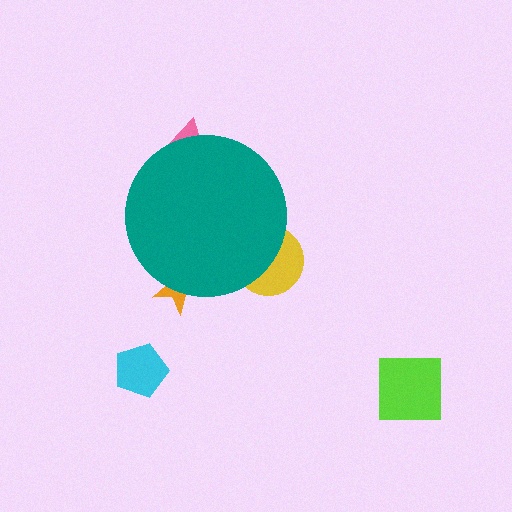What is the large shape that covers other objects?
A teal circle.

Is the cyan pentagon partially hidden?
No, the cyan pentagon is fully visible.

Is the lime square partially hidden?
No, the lime square is fully visible.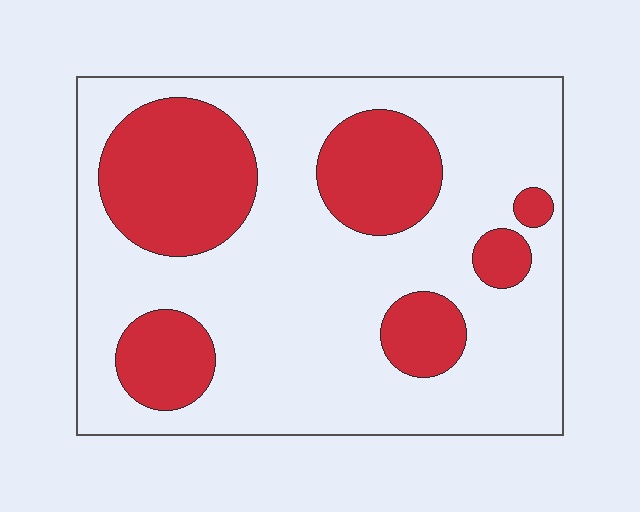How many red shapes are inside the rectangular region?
6.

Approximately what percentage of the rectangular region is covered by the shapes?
Approximately 30%.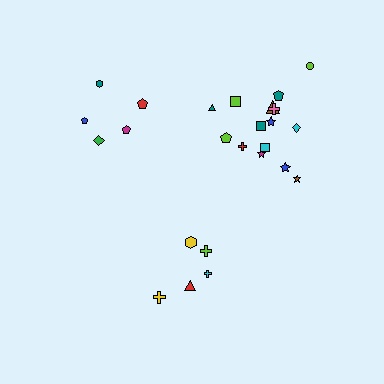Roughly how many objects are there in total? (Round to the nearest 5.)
Roughly 25 objects in total.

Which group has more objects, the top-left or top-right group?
The top-right group.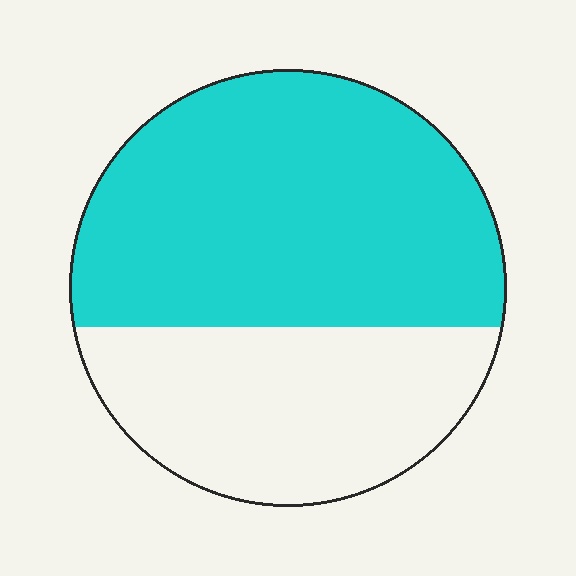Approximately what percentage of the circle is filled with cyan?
Approximately 60%.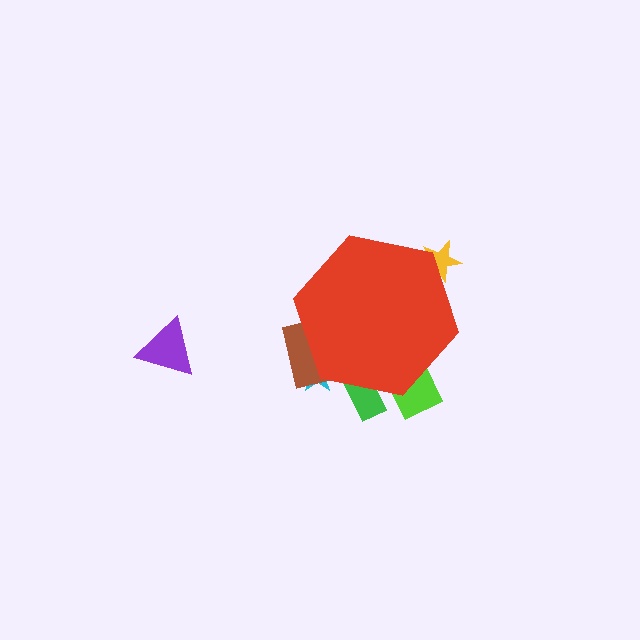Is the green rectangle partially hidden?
Yes, the green rectangle is partially hidden behind the red hexagon.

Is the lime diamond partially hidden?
Yes, the lime diamond is partially hidden behind the red hexagon.